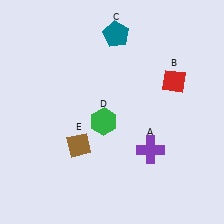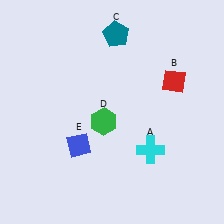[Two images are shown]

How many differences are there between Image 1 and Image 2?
There are 2 differences between the two images.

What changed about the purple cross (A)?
In Image 1, A is purple. In Image 2, it changed to cyan.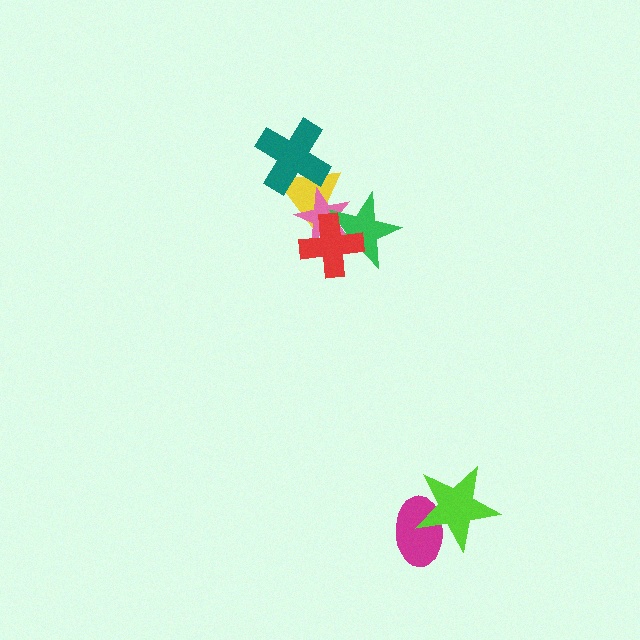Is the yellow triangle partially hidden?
Yes, it is partially covered by another shape.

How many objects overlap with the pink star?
3 objects overlap with the pink star.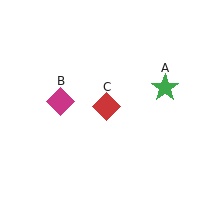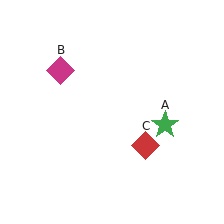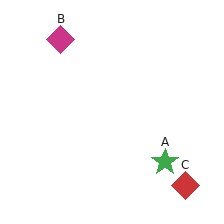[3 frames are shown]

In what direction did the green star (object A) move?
The green star (object A) moved down.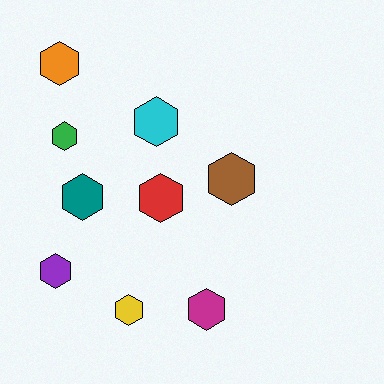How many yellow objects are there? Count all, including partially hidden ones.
There is 1 yellow object.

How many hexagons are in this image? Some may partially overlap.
There are 9 hexagons.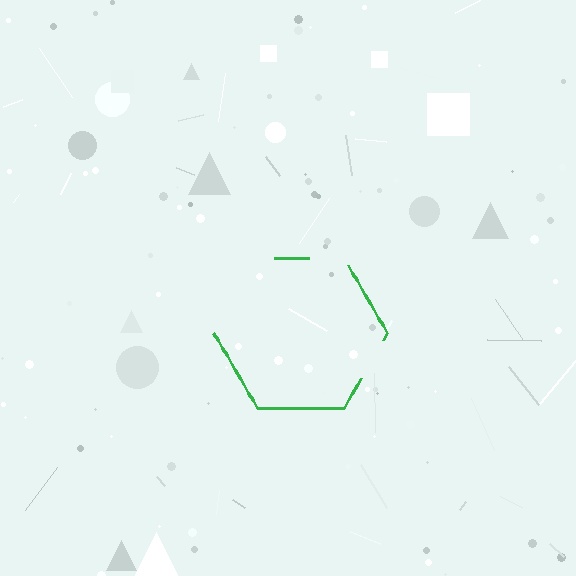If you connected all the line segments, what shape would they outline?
They would outline a hexagon.